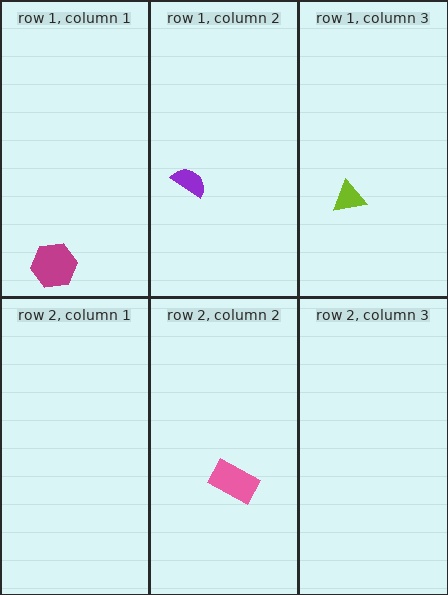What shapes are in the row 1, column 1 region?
The magenta hexagon.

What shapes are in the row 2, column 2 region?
The pink rectangle.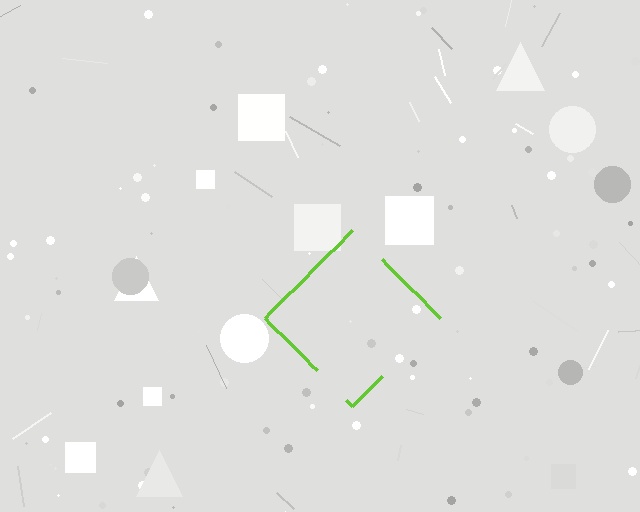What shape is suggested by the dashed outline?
The dashed outline suggests a diamond.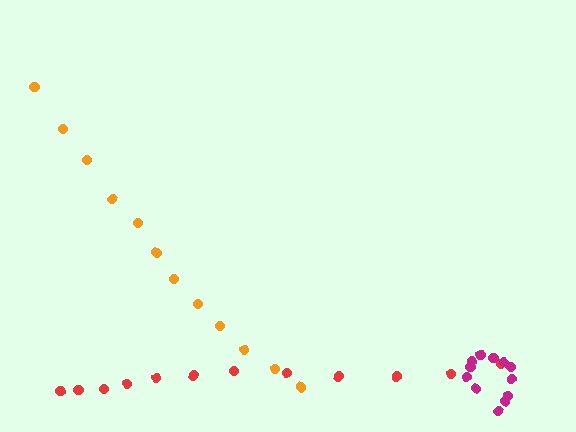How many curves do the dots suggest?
There are 3 distinct paths.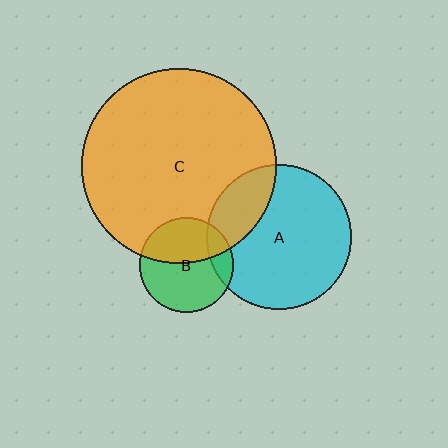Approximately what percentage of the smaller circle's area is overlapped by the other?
Approximately 25%.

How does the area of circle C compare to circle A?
Approximately 1.8 times.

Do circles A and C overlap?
Yes.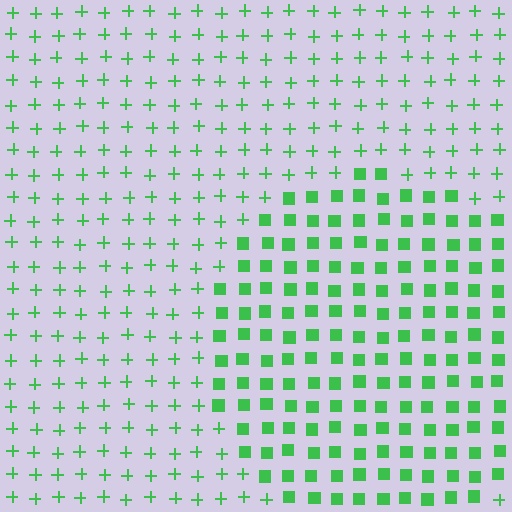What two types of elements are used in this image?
The image uses squares inside the circle region and plus signs outside it.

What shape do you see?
I see a circle.